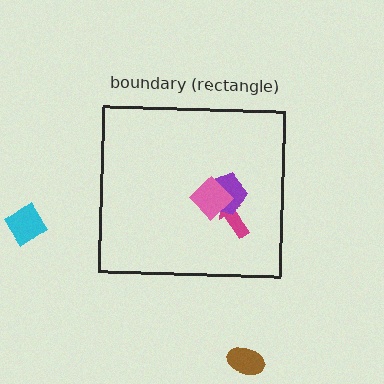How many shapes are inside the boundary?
3 inside, 2 outside.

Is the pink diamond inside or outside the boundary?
Inside.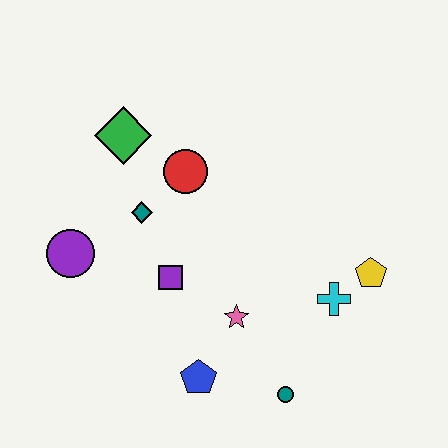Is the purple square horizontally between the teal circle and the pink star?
No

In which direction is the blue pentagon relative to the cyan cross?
The blue pentagon is to the left of the cyan cross.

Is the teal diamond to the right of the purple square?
No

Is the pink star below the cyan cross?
Yes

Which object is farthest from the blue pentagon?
The green diamond is farthest from the blue pentagon.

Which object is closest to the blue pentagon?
The pink star is closest to the blue pentagon.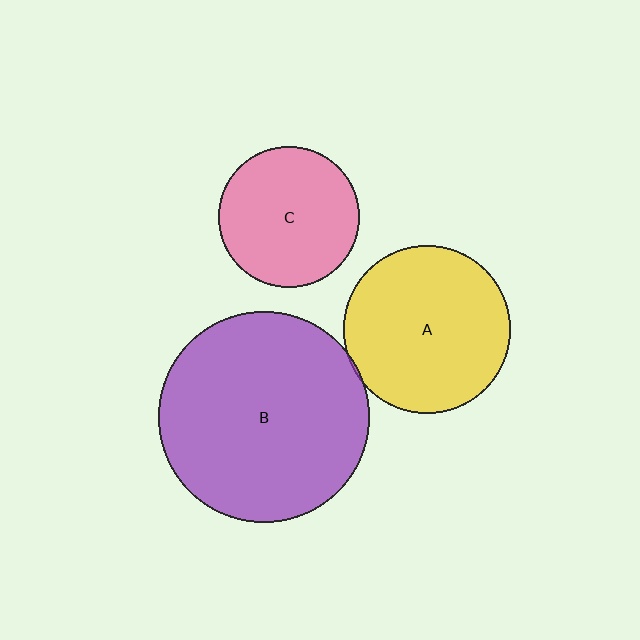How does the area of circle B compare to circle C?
Approximately 2.3 times.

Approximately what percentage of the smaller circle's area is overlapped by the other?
Approximately 5%.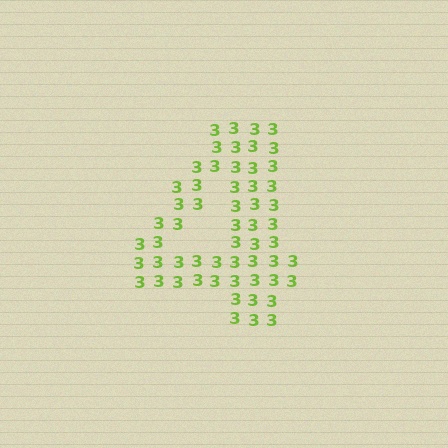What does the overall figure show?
The overall figure shows the digit 4.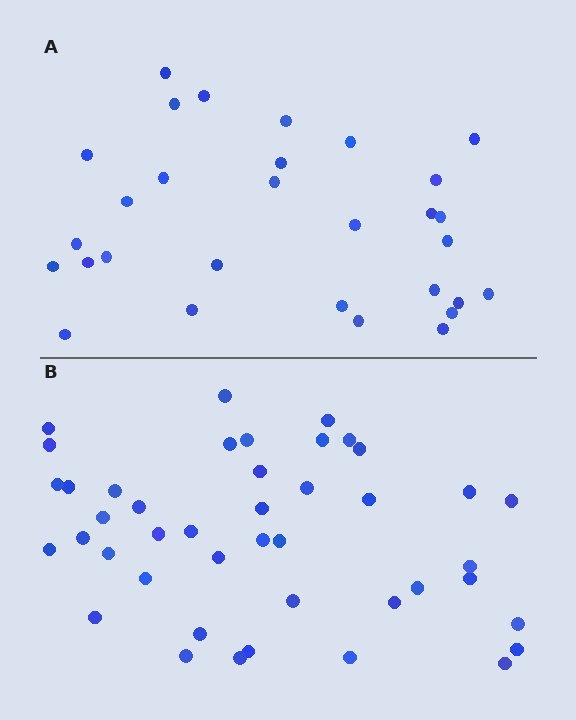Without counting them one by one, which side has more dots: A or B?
Region B (the bottom region) has more dots.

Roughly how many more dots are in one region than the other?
Region B has approximately 15 more dots than region A.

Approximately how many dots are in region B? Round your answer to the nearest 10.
About 40 dots. (The exact count is 43, which rounds to 40.)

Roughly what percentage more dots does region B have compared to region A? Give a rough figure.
About 45% more.